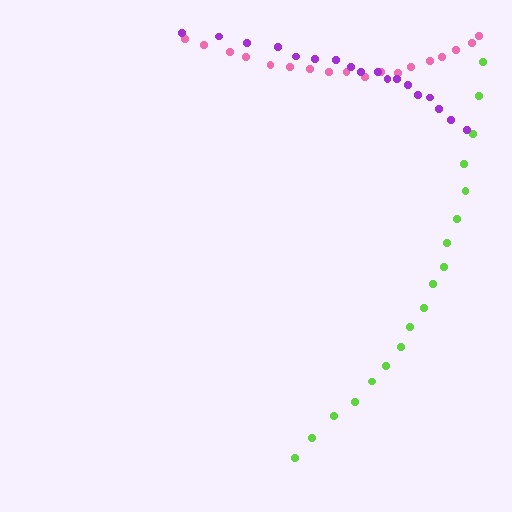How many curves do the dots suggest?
There are 3 distinct paths.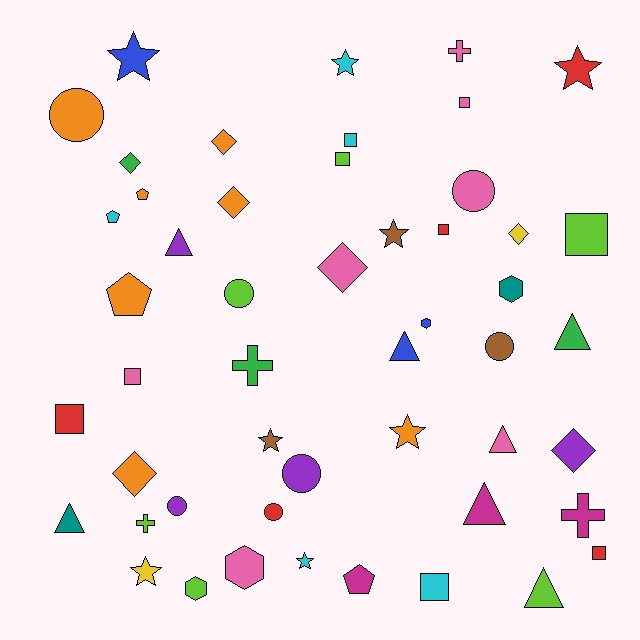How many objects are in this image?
There are 50 objects.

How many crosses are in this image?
There are 4 crosses.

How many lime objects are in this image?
There are 6 lime objects.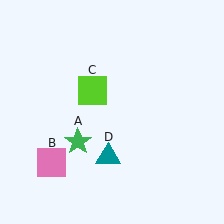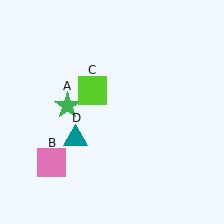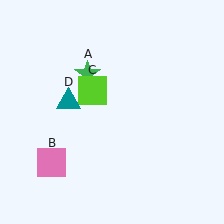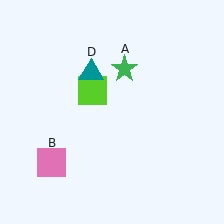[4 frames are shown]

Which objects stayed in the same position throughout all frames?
Pink square (object B) and lime square (object C) remained stationary.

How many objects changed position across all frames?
2 objects changed position: green star (object A), teal triangle (object D).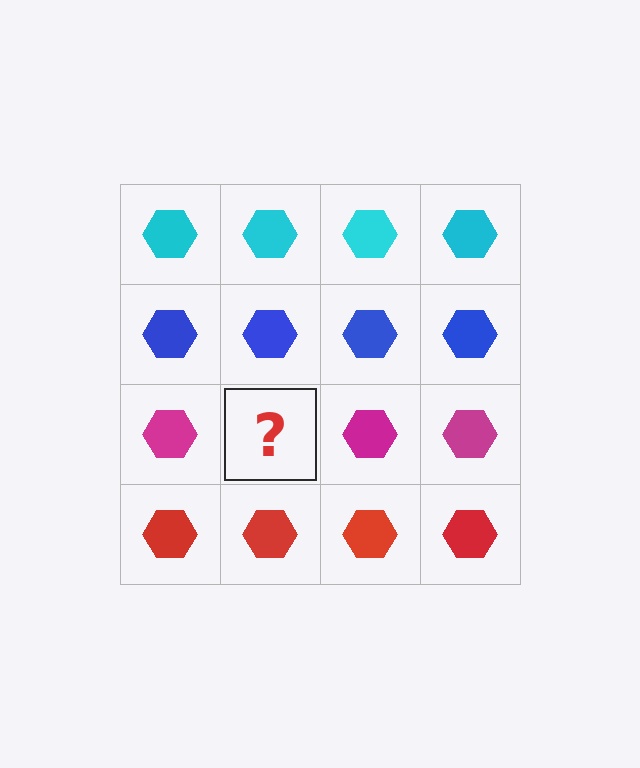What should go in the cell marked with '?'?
The missing cell should contain a magenta hexagon.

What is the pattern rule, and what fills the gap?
The rule is that each row has a consistent color. The gap should be filled with a magenta hexagon.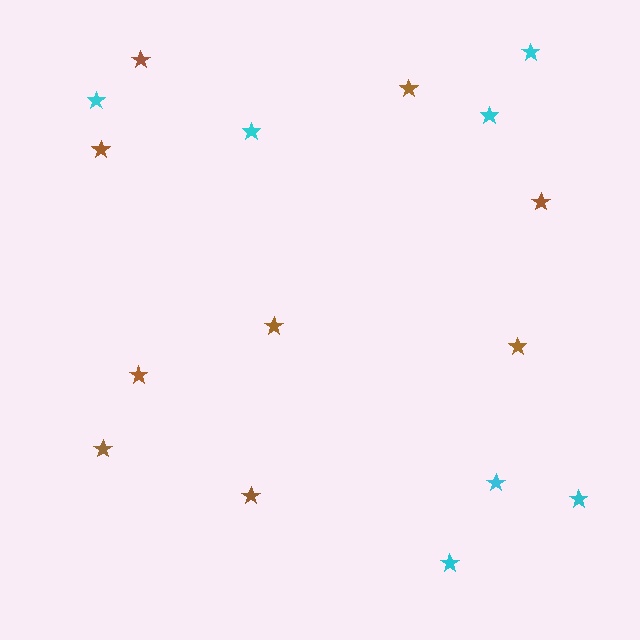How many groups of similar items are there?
There are 2 groups: one group of brown stars (9) and one group of cyan stars (7).